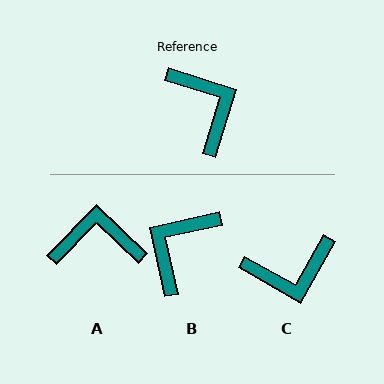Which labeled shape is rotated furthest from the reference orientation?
B, about 120 degrees away.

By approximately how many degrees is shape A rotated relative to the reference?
Approximately 63 degrees counter-clockwise.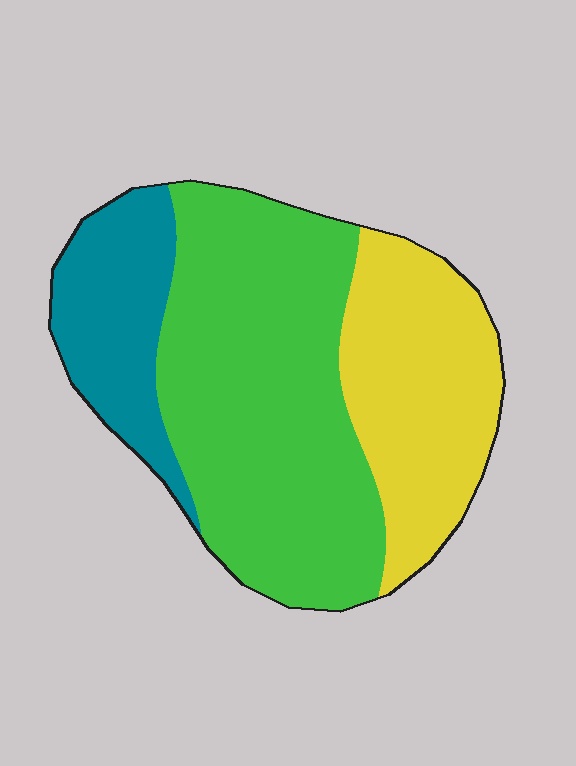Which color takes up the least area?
Teal, at roughly 20%.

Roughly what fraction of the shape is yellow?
Yellow covers around 30% of the shape.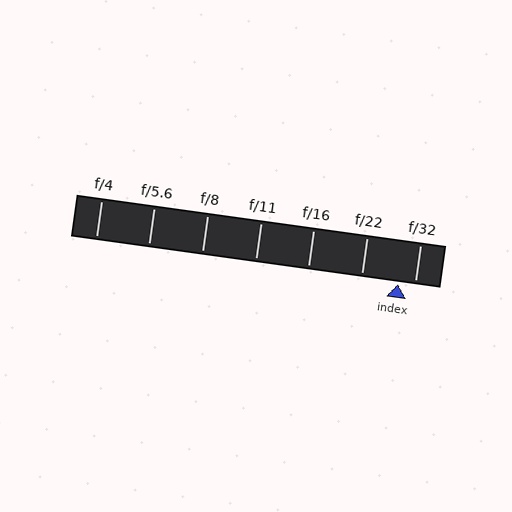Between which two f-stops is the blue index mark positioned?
The index mark is between f/22 and f/32.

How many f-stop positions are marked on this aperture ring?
There are 7 f-stop positions marked.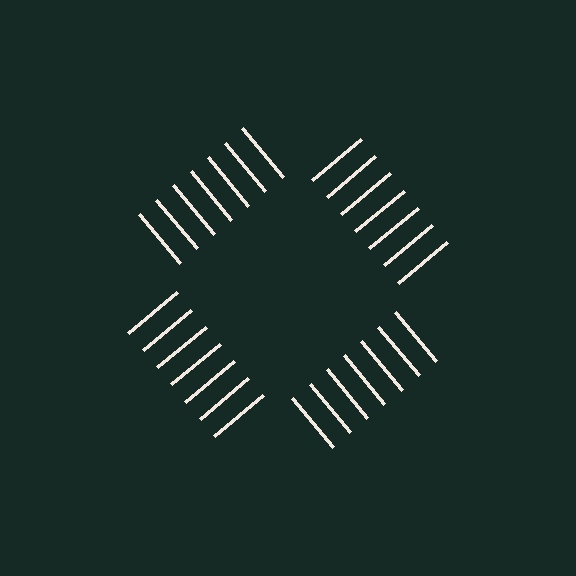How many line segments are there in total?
28 — 7 along each of the 4 edges.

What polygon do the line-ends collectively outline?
An illusory square — the line segments terminate on its edges but no continuous stroke is drawn.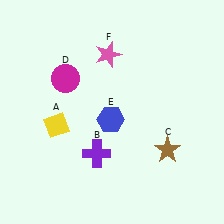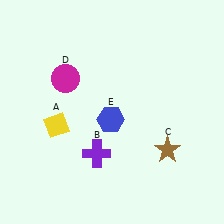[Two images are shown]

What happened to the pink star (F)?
The pink star (F) was removed in Image 2. It was in the top-left area of Image 1.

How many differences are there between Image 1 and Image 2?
There is 1 difference between the two images.